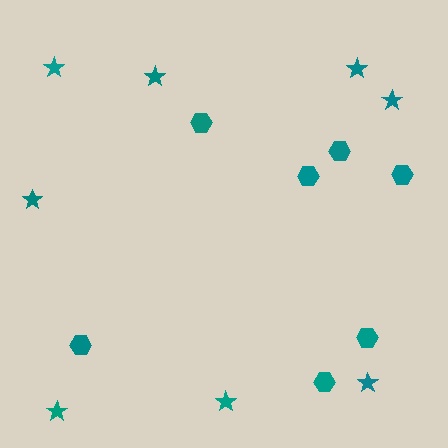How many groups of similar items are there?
There are 2 groups: one group of stars (8) and one group of hexagons (7).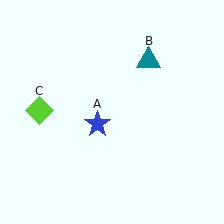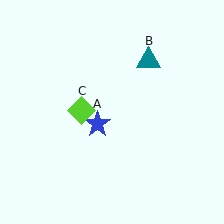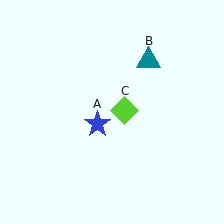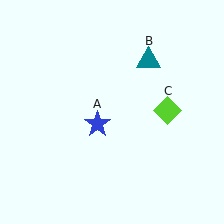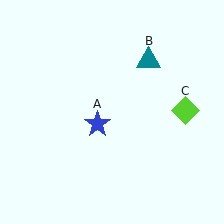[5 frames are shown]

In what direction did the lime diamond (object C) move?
The lime diamond (object C) moved right.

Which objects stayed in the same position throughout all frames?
Blue star (object A) and teal triangle (object B) remained stationary.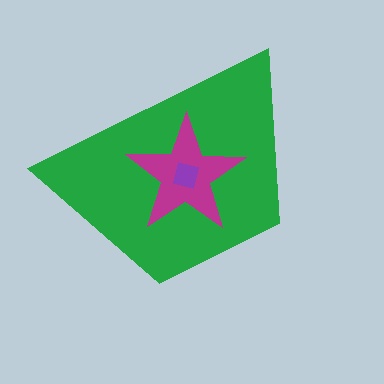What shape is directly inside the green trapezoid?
The magenta star.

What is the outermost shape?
The green trapezoid.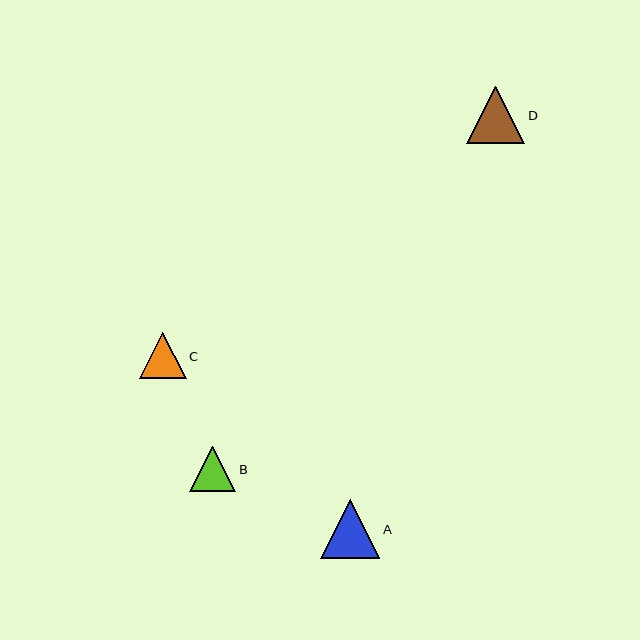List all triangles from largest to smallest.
From largest to smallest: A, D, C, B.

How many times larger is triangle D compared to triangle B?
Triangle D is approximately 1.3 times the size of triangle B.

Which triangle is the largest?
Triangle A is the largest with a size of approximately 59 pixels.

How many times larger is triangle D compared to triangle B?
Triangle D is approximately 1.3 times the size of triangle B.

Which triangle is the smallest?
Triangle B is the smallest with a size of approximately 46 pixels.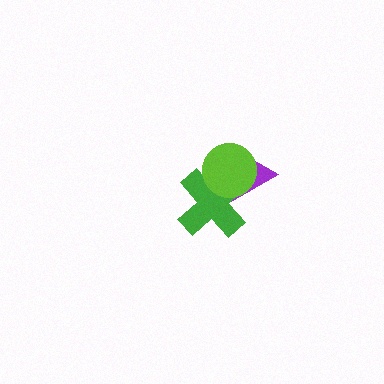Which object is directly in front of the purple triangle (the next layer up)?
The green cross is directly in front of the purple triangle.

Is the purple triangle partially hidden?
Yes, it is partially covered by another shape.